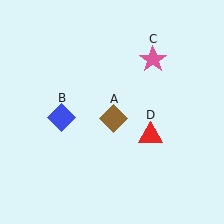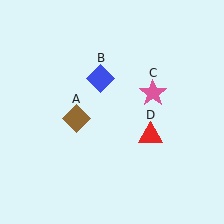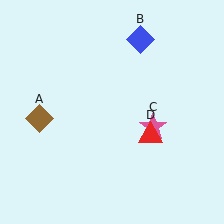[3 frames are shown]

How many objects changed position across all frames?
3 objects changed position: brown diamond (object A), blue diamond (object B), pink star (object C).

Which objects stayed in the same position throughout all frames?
Red triangle (object D) remained stationary.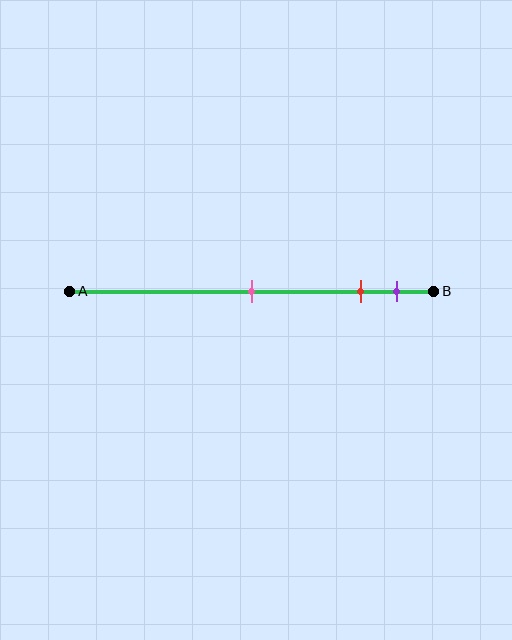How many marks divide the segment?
There are 3 marks dividing the segment.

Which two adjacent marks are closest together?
The red and purple marks are the closest adjacent pair.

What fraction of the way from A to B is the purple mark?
The purple mark is approximately 90% (0.9) of the way from A to B.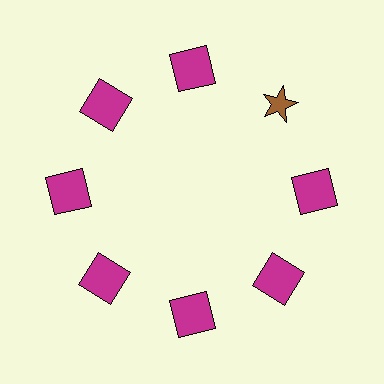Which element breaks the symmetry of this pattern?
The brown star at roughly the 2 o'clock position breaks the symmetry. All other shapes are magenta squares.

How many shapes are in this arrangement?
There are 8 shapes arranged in a ring pattern.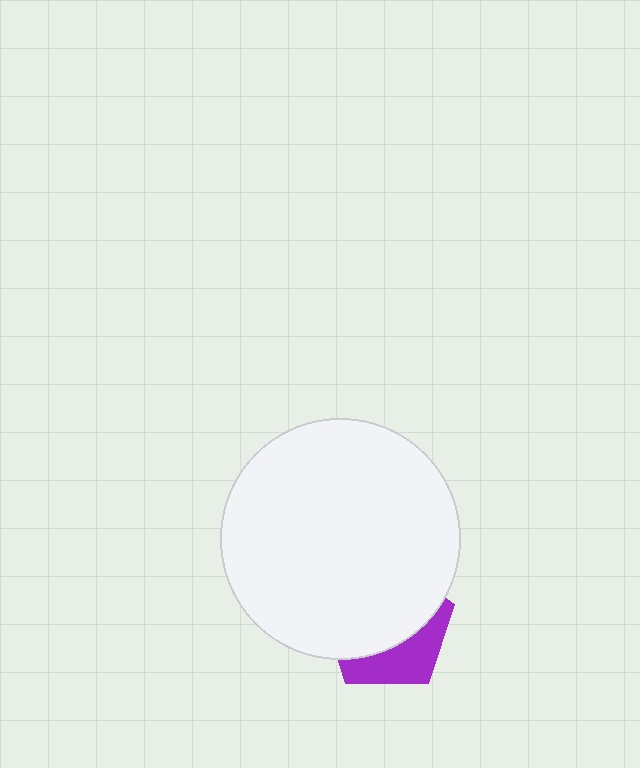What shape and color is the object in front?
The object in front is a white circle.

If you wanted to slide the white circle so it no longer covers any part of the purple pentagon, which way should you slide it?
Slide it up — that is the most direct way to separate the two shapes.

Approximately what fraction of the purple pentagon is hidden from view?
Roughly 66% of the purple pentagon is hidden behind the white circle.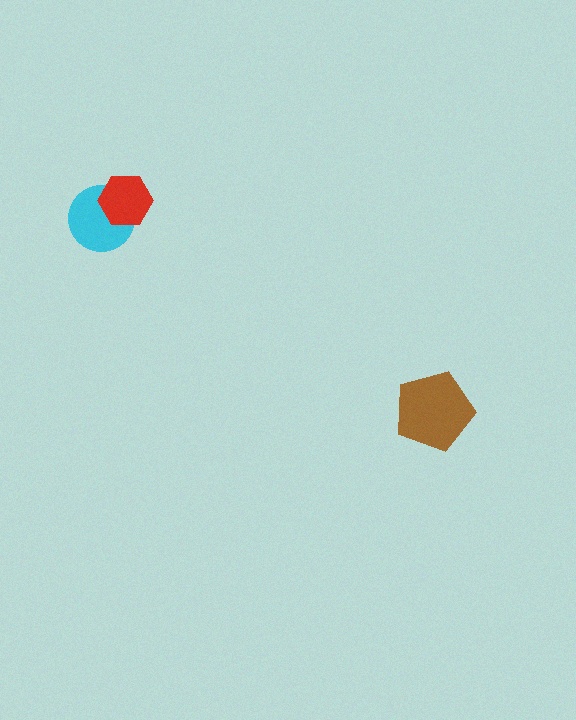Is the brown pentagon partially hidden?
No, no other shape covers it.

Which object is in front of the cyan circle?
The red hexagon is in front of the cyan circle.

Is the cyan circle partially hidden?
Yes, it is partially covered by another shape.